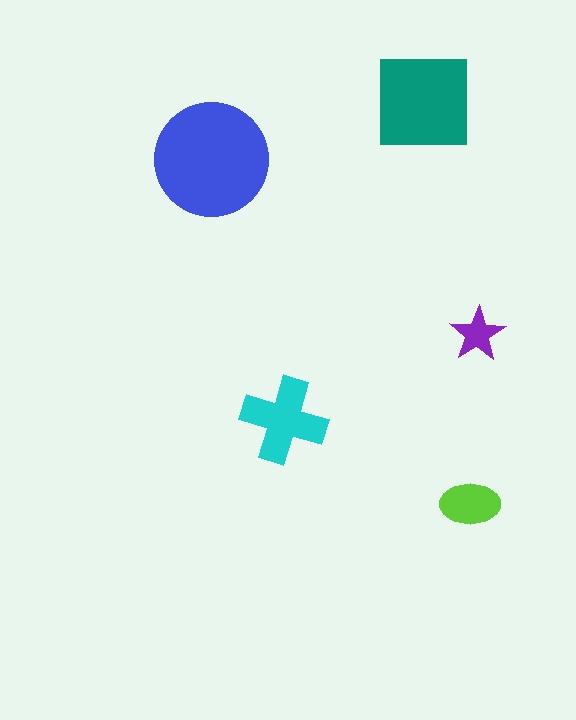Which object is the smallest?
The purple star.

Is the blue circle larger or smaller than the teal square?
Larger.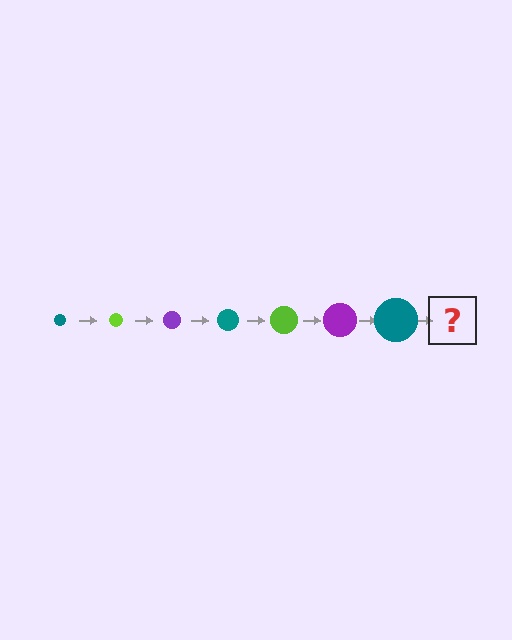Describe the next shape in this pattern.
It should be a lime circle, larger than the previous one.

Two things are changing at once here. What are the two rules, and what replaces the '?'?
The two rules are that the circle grows larger each step and the color cycles through teal, lime, and purple. The '?' should be a lime circle, larger than the previous one.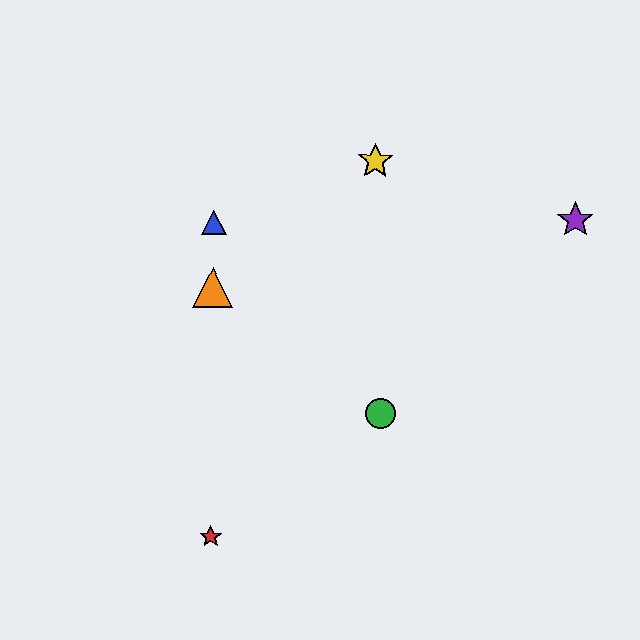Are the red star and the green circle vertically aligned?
No, the red star is at x≈210 and the green circle is at x≈380.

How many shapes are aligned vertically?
3 shapes (the red star, the blue triangle, the orange triangle) are aligned vertically.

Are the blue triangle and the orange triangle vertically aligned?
Yes, both are at x≈214.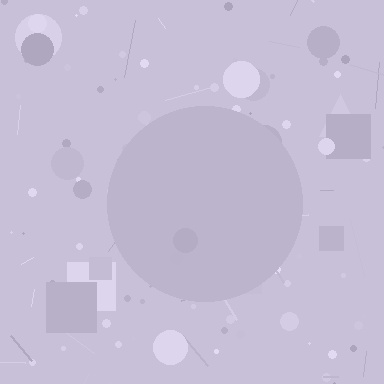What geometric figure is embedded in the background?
A circle is embedded in the background.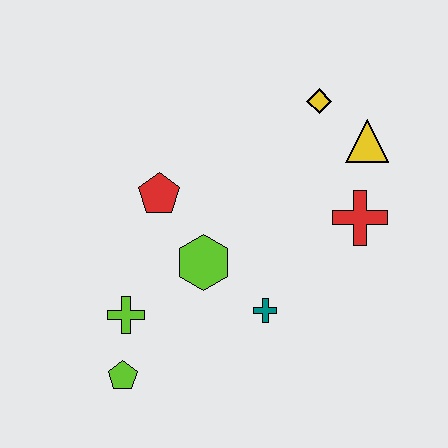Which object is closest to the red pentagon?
The lime hexagon is closest to the red pentagon.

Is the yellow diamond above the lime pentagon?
Yes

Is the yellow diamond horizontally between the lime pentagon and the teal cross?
No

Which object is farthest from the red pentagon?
The yellow triangle is farthest from the red pentagon.